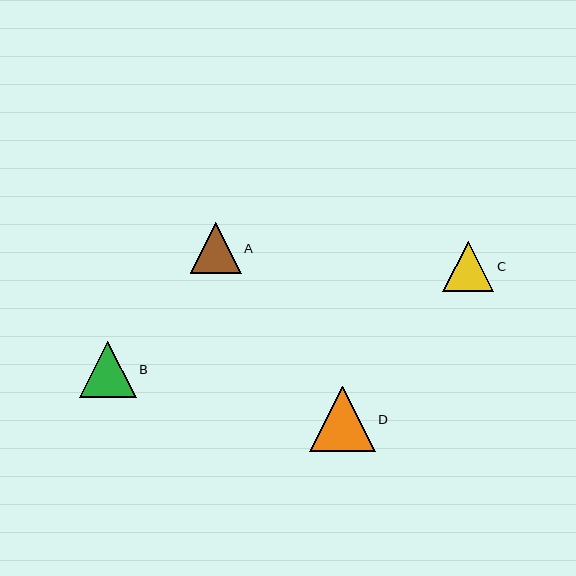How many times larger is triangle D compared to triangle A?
Triangle D is approximately 1.3 times the size of triangle A.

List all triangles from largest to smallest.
From largest to smallest: D, B, A, C.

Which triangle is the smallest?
Triangle C is the smallest with a size of approximately 51 pixels.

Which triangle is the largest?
Triangle D is the largest with a size of approximately 66 pixels.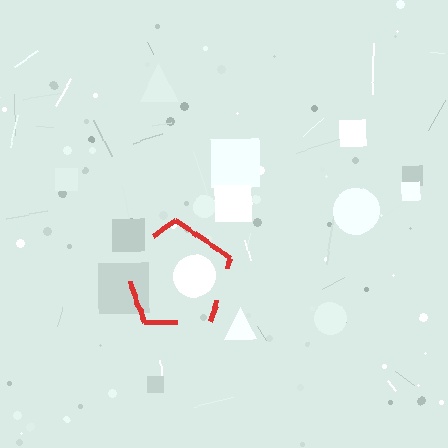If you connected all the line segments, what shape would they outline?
They would outline a pentagon.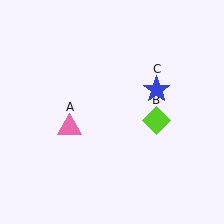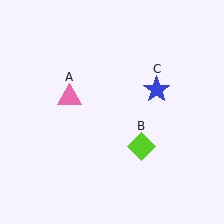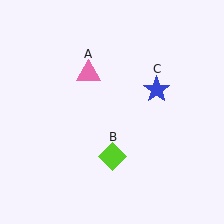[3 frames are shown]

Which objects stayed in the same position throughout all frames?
Blue star (object C) remained stationary.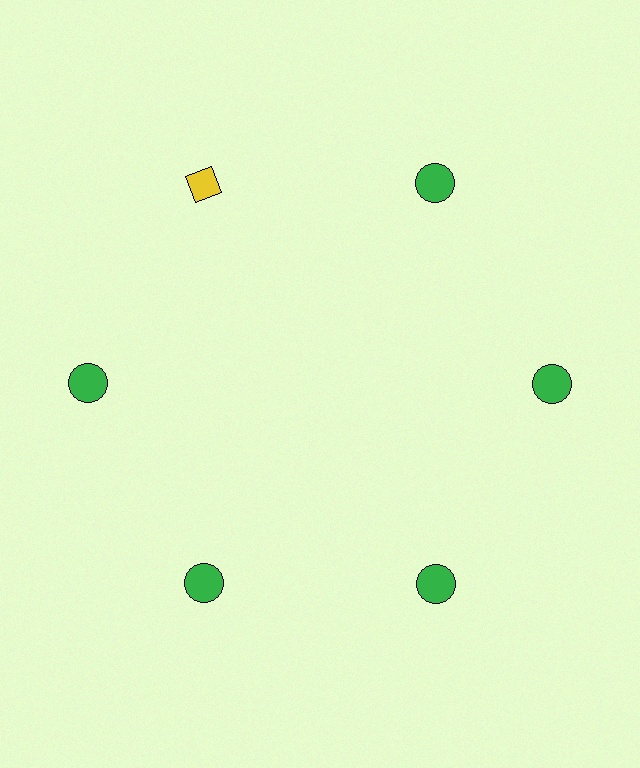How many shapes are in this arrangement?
There are 6 shapes arranged in a ring pattern.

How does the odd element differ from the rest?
It differs in both color (yellow instead of green) and shape (diamond instead of circle).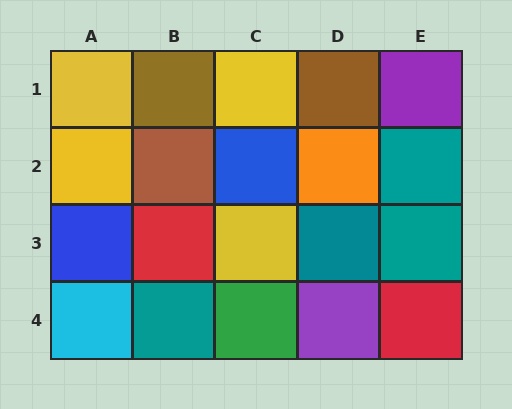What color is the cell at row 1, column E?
Purple.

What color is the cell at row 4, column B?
Teal.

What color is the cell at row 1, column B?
Brown.